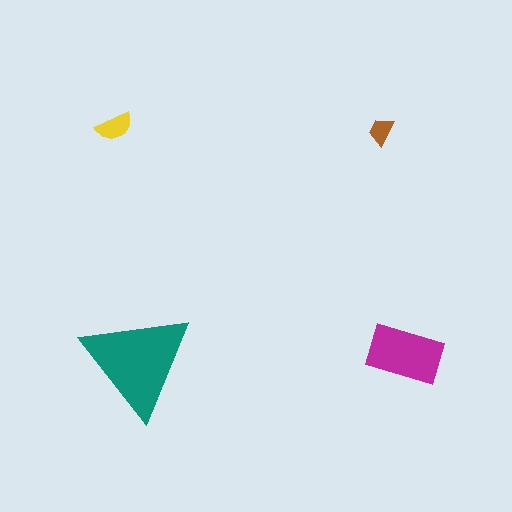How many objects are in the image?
There are 4 objects in the image.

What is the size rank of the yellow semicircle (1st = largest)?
3rd.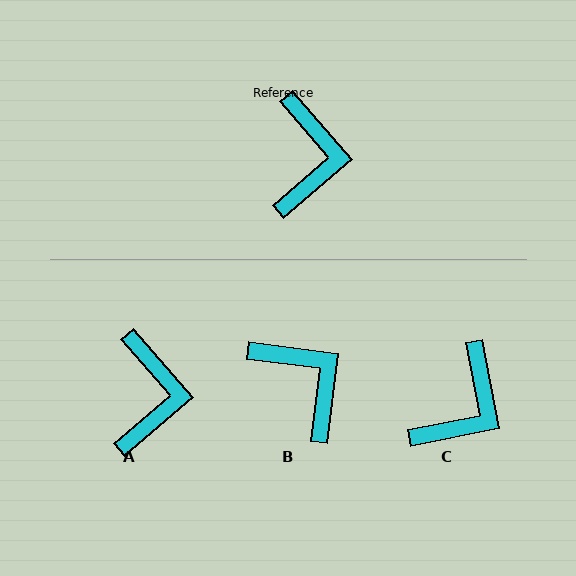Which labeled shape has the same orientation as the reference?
A.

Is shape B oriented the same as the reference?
No, it is off by about 42 degrees.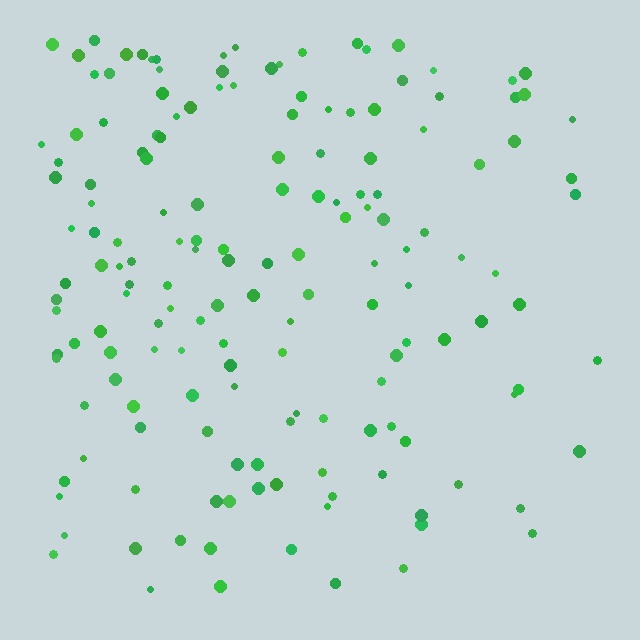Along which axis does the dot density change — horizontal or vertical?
Horizontal.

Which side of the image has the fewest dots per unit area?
The right.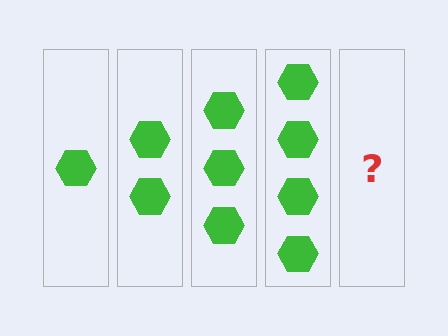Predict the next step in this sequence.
The next step is 5 hexagons.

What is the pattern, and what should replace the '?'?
The pattern is that each step adds one more hexagon. The '?' should be 5 hexagons.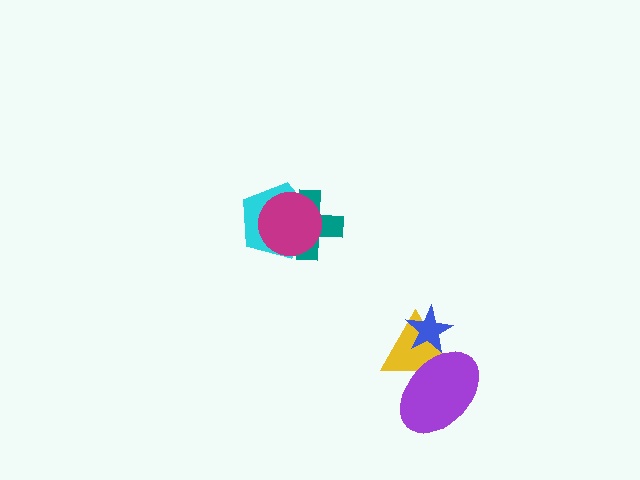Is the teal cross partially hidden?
Yes, it is partially covered by another shape.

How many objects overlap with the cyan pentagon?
2 objects overlap with the cyan pentagon.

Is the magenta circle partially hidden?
No, no other shape covers it.